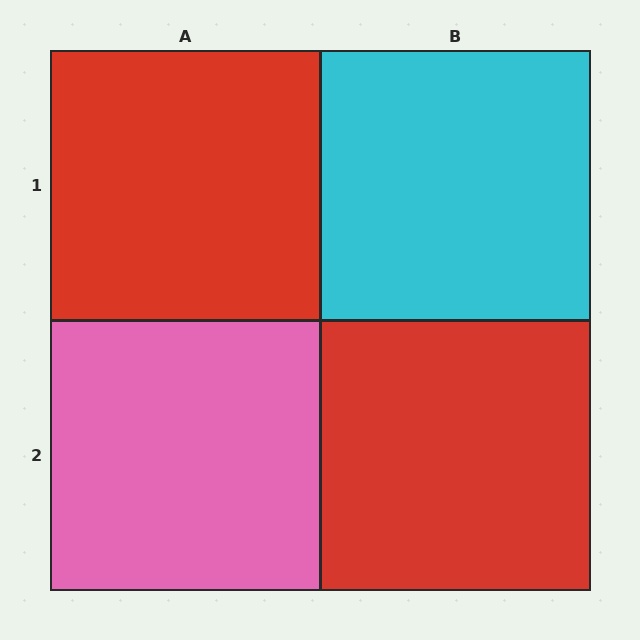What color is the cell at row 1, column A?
Red.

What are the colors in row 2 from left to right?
Pink, red.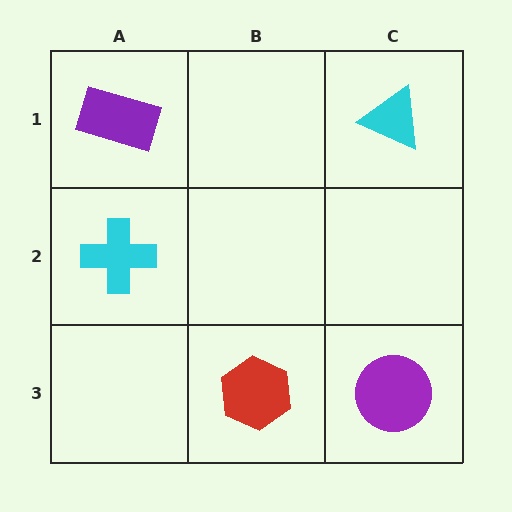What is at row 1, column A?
A purple rectangle.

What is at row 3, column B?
A red hexagon.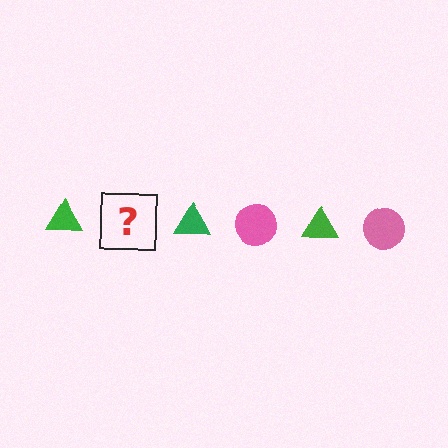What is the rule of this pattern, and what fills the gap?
The rule is that the pattern alternates between green triangle and pink circle. The gap should be filled with a pink circle.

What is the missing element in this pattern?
The missing element is a pink circle.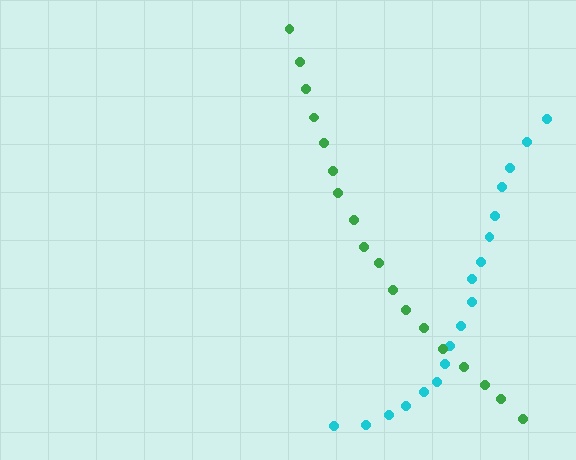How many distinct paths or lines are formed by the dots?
There are 2 distinct paths.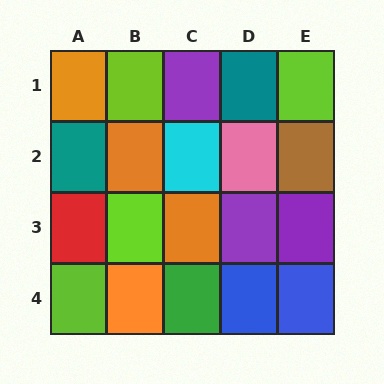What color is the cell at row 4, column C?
Green.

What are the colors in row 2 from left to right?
Teal, orange, cyan, pink, brown.